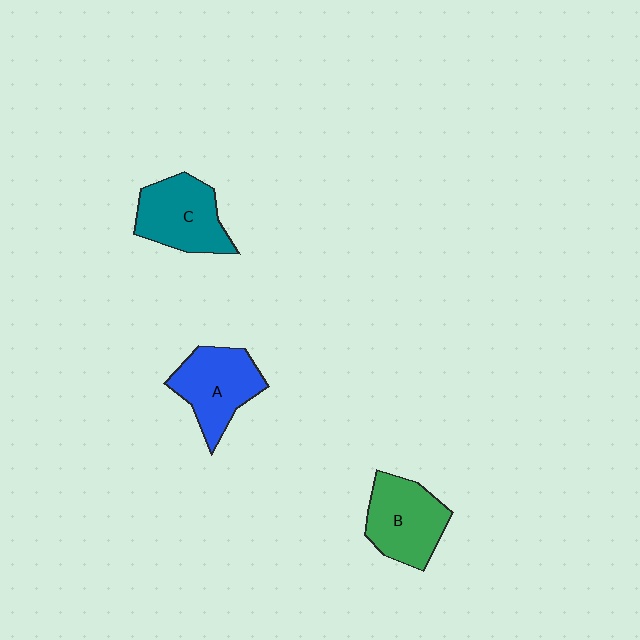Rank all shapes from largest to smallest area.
From largest to smallest: B (green), C (teal), A (blue).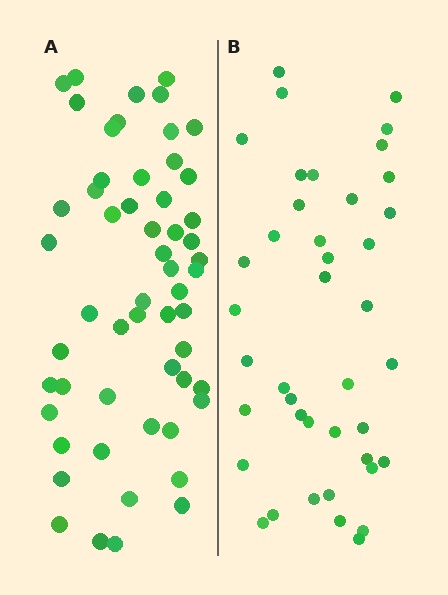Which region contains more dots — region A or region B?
Region A (the left region) has more dots.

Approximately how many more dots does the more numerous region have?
Region A has approximately 15 more dots than region B.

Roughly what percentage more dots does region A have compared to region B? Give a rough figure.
About 35% more.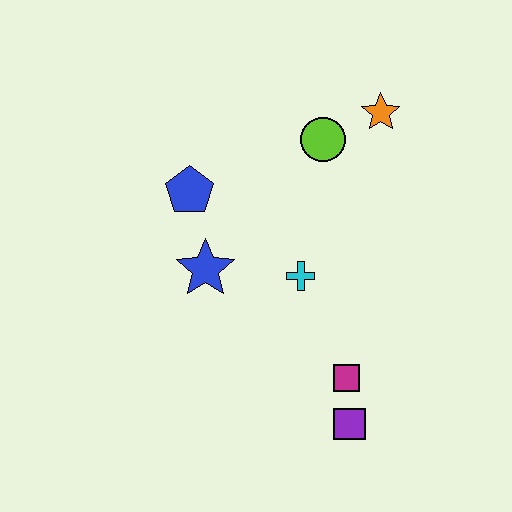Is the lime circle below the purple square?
No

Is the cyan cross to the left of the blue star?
No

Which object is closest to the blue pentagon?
The blue star is closest to the blue pentagon.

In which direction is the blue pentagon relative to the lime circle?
The blue pentagon is to the left of the lime circle.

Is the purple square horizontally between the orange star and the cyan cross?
Yes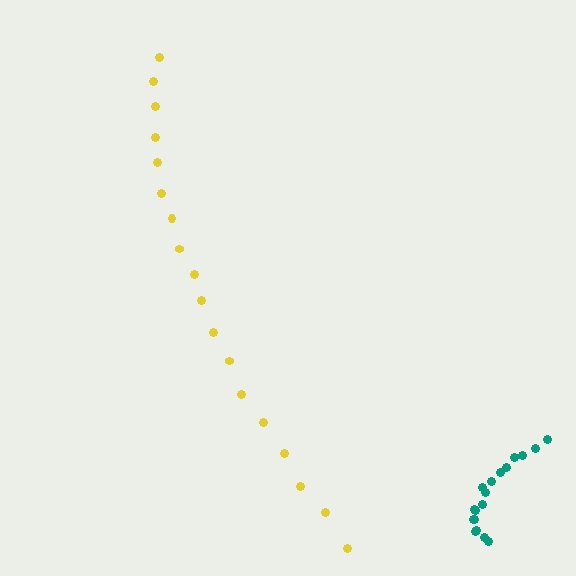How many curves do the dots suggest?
There are 2 distinct paths.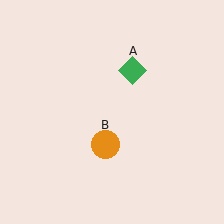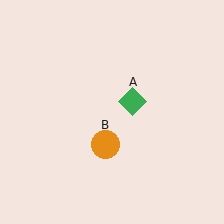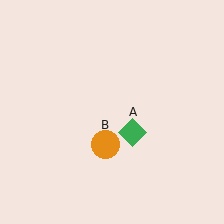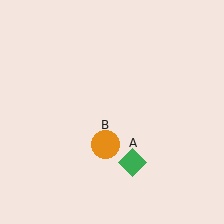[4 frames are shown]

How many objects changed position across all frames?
1 object changed position: green diamond (object A).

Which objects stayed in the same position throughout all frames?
Orange circle (object B) remained stationary.